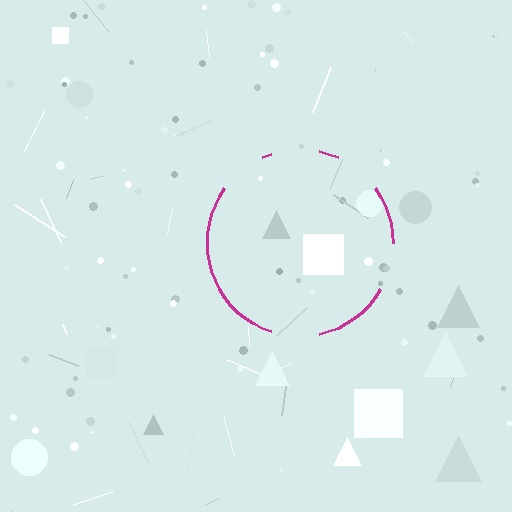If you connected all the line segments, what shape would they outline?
They would outline a circle.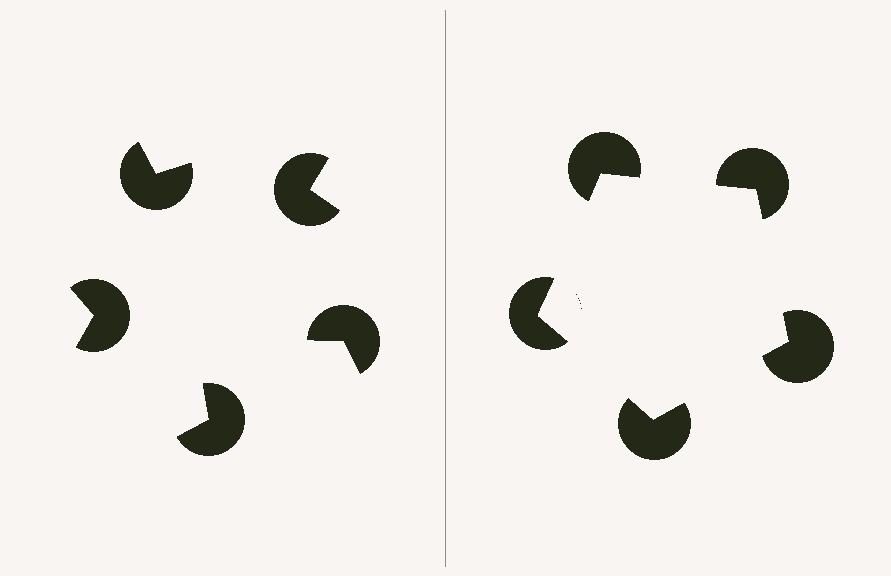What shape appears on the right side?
An illusory pentagon.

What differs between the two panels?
The pac-man discs are positioned identically on both sides; only the wedge orientations differ. On the right they align to a pentagon; on the left they are misaligned.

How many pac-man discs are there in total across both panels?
10 — 5 on each side.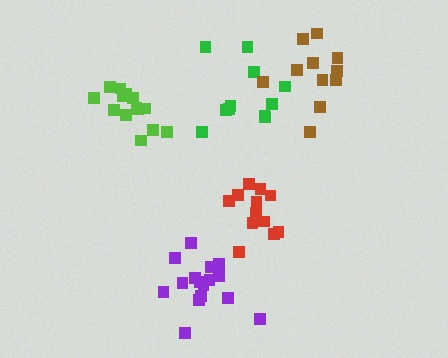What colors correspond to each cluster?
The clusters are colored: green, brown, purple, red, lime.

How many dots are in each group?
Group 1: 11 dots, Group 2: 11 dots, Group 3: 16 dots, Group 4: 12 dots, Group 5: 15 dots (65 total).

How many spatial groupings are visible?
There are 5 spatial groupings.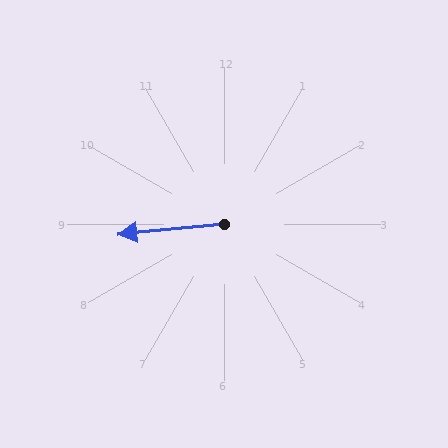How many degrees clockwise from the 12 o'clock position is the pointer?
Approximately 265 degrees.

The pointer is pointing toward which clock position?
Roughly 9 o'clock.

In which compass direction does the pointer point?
West.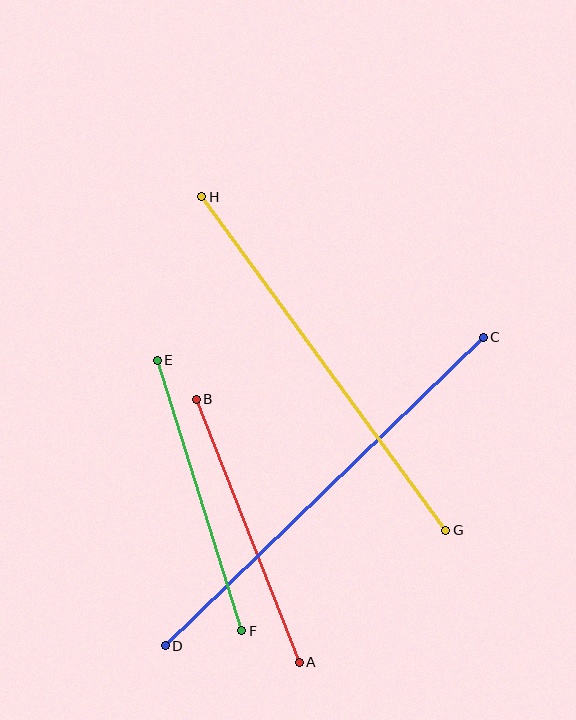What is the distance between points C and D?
The distance is approximately 443 pixels.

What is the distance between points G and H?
The distance is approximately 413 pixels.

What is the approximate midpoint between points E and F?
The midpoint is at approximately (200, 496) pixels.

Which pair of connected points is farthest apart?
Points C and D are farthest apart.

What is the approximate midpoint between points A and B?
The midpoint is at approximately (248, 531) pixels.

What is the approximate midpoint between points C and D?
The midpoint is at approximately (324, 492) pixels.